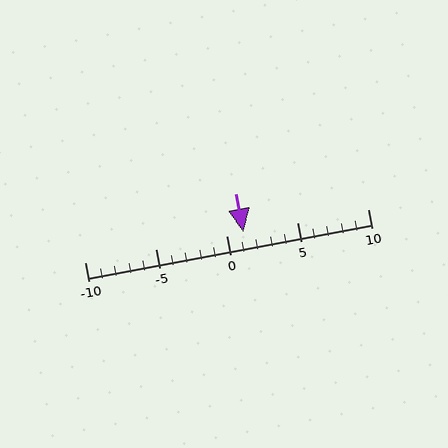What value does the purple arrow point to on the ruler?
The purple arrow points to approximately 1.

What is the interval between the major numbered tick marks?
The major tick marks are spaced 5 units apart.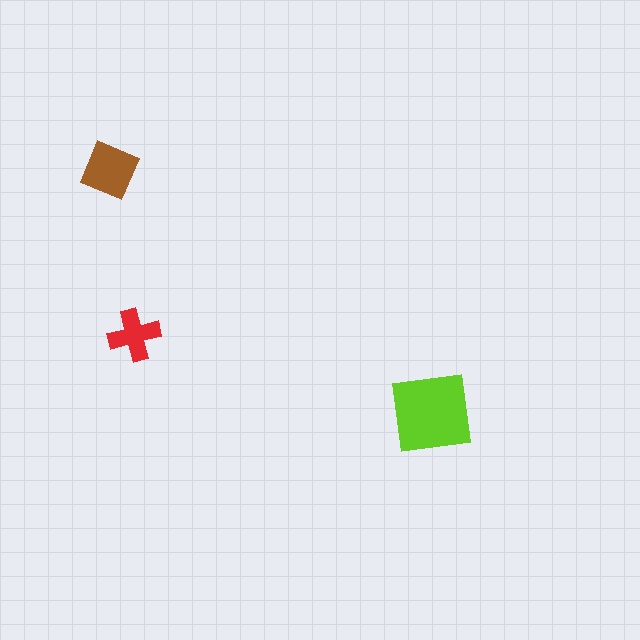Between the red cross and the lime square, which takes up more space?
The lime square.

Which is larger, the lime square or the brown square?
The lime square.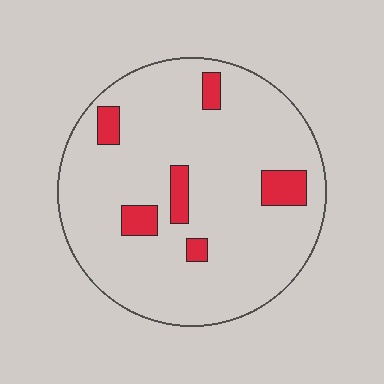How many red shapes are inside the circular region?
6.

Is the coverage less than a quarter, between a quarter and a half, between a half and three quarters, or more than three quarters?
Less than a quarter.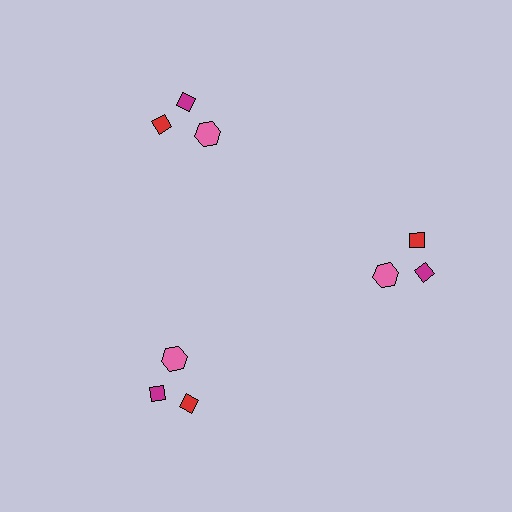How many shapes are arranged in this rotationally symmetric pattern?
There are 9 shapes, arranged in 3 groups of 3.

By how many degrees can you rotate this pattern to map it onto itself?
The pattern maps onto itself every 120 degrees of rotation.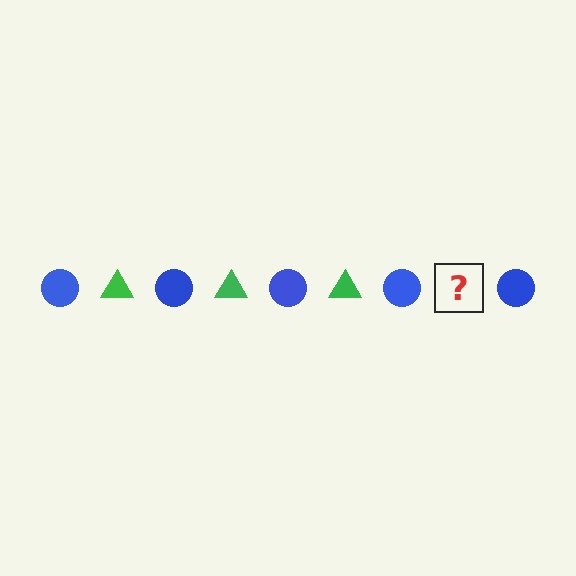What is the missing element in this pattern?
The missing element is a green triangle.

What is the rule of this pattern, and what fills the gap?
The rule is that the pattern alternates between blue circle and green triangle. The gap should be filled with a green triangle.